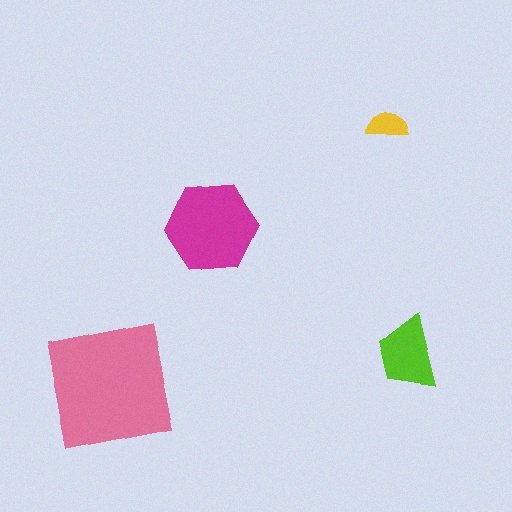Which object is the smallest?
The yellow semicircle.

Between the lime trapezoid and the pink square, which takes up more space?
The pink square.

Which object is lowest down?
The pink square is bottommost.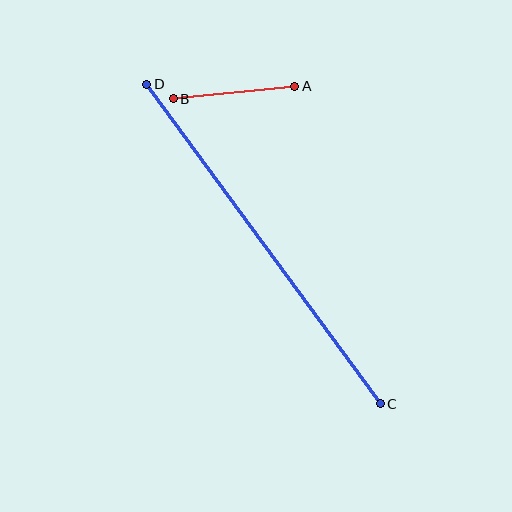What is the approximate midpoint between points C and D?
The midpoint is at approximately (263, 244) pixels.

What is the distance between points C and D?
The distance is approximately 396 pixels.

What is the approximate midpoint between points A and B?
The midpoint is at approximately (234, 93) pixels.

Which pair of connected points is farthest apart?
Points C and D are farthest apart.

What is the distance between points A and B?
The distance is approximately 122 pixels.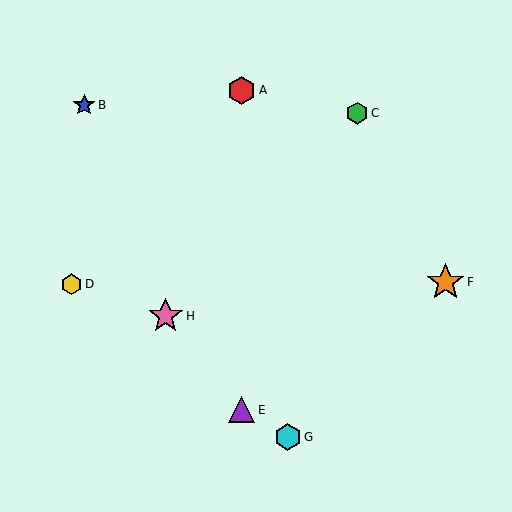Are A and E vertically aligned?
Yes, both are at x≈242.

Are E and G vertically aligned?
No, E is at x≈242 and G is at x≈288.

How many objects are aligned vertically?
2 objects (A, E) are aligned vertically.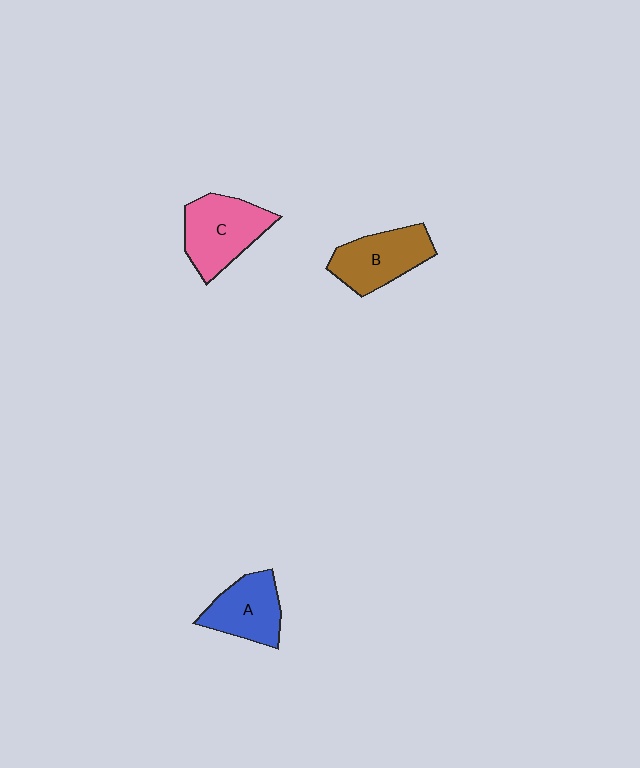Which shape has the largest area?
Shape C (pink).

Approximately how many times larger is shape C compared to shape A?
Approximately 1.2 times.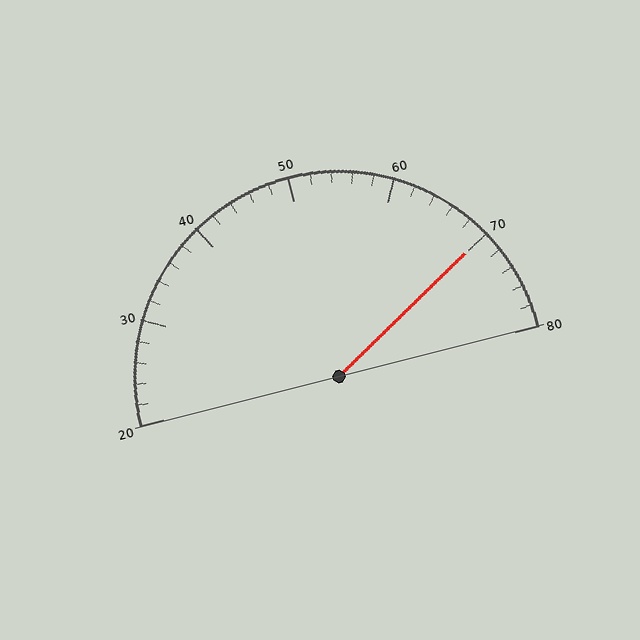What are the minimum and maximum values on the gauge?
The gauge ranges from 20 to 80.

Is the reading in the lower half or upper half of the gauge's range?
The reading is in the upper half of the range (20 to 80).